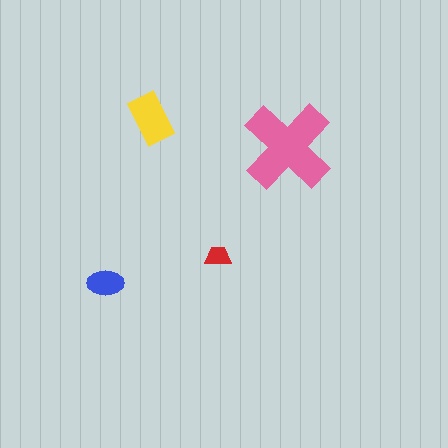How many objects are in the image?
There are 4 objects in the image.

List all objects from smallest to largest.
The red trapezoid, the blue ellipse, the yellow rectangle, the pink cross.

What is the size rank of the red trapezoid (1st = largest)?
4th.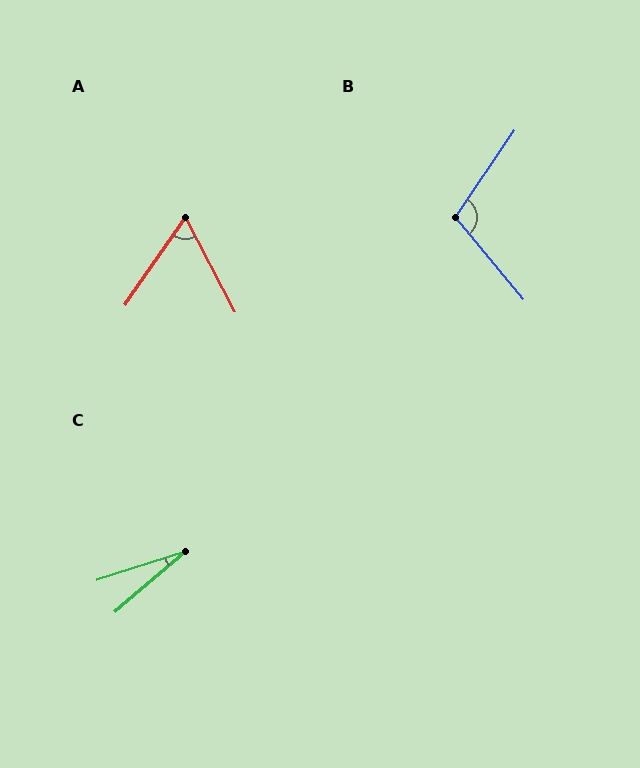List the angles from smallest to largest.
C (22°), A (62°), B (106°).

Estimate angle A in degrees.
Approximately 62 degrees.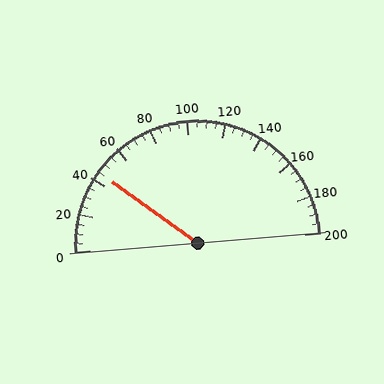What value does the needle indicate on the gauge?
The needle indicates approximately 45.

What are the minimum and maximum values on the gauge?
The gauge ranges from 0 to 200.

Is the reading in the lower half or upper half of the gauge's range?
The reading is in the lower half of the range (0 to 200).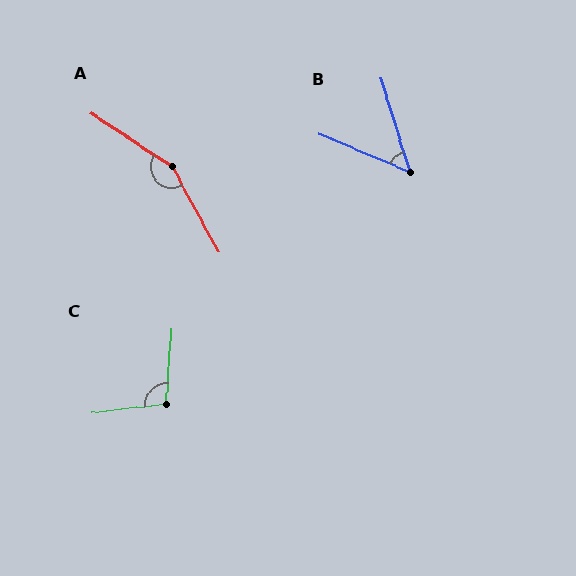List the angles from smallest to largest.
B (50°), C (100°), A (152°).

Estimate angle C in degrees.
Approximately 100 degrees.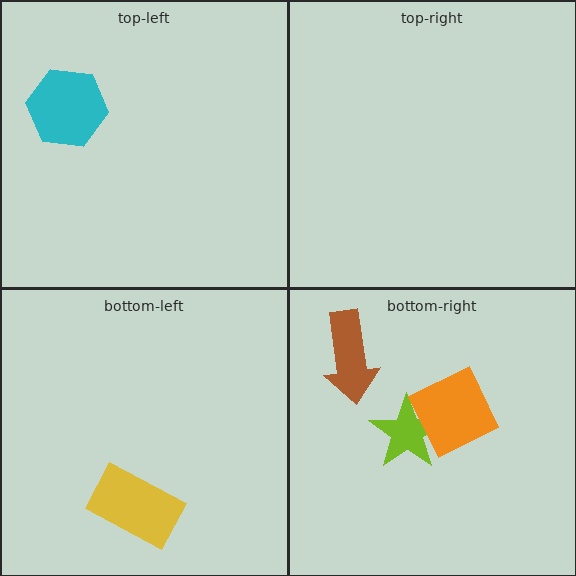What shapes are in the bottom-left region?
The yellow rectangle.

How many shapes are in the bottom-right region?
3.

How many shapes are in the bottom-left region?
1.